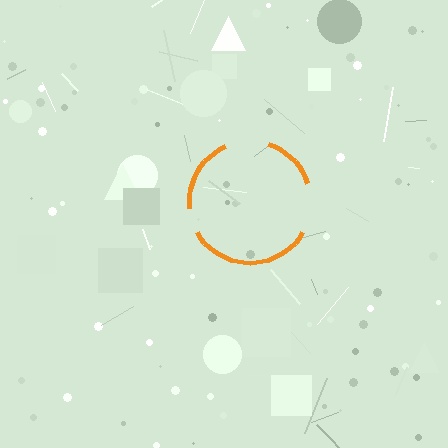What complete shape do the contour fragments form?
The contour fragments form a circle.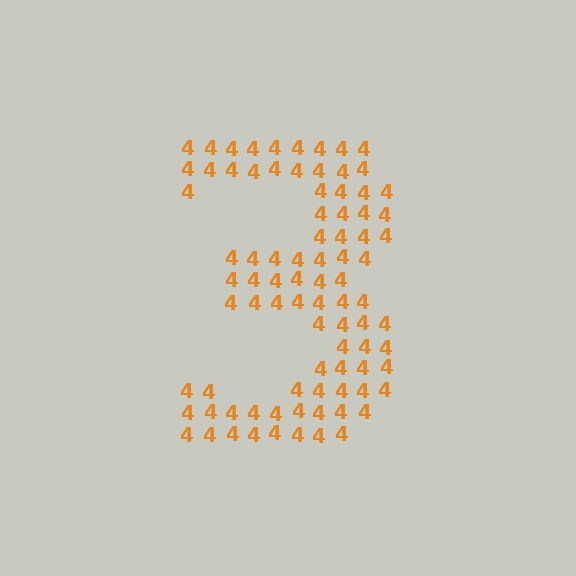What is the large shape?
The large shape is the digit 3.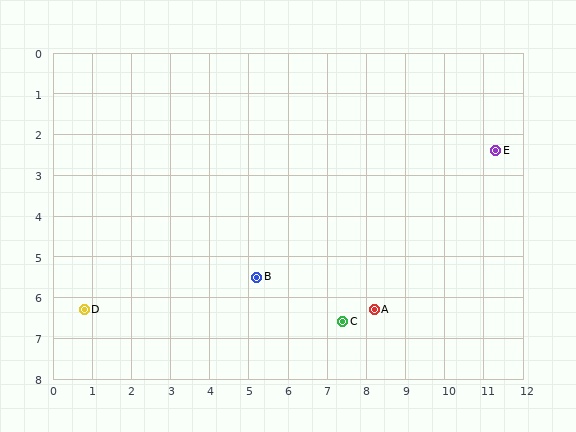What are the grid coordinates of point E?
Point E is at approximately (11.3, 2.4).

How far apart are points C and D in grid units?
Points C and D are about 6.6 grid units apart.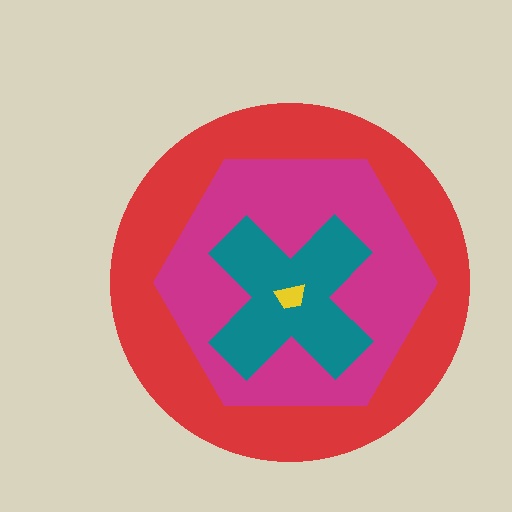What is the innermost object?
The yellow trapezoid.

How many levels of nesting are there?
4.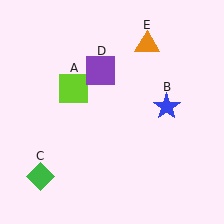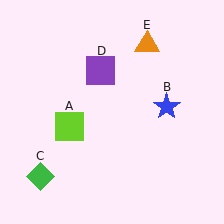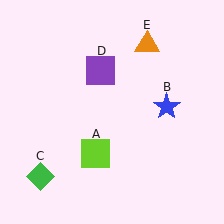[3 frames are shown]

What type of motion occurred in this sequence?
The lime square (object A) rotated counterclockwise around the center of the scene.